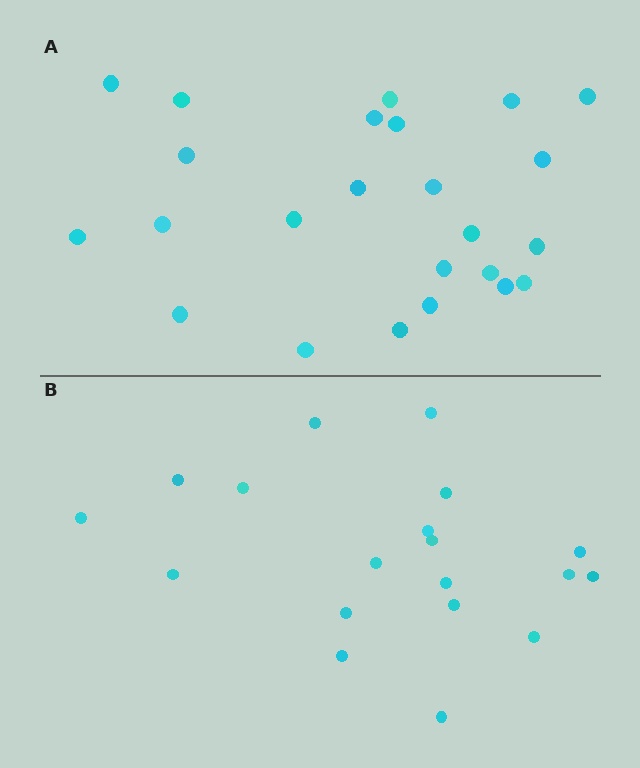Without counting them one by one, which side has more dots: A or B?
Region A (the top region) has more dots.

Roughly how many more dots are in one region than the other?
Region A has about 5 more dots than region B.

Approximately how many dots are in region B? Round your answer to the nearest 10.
About 20 dots. (The exact count is 19, which rounds to 20.)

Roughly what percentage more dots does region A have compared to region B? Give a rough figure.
About 25% more.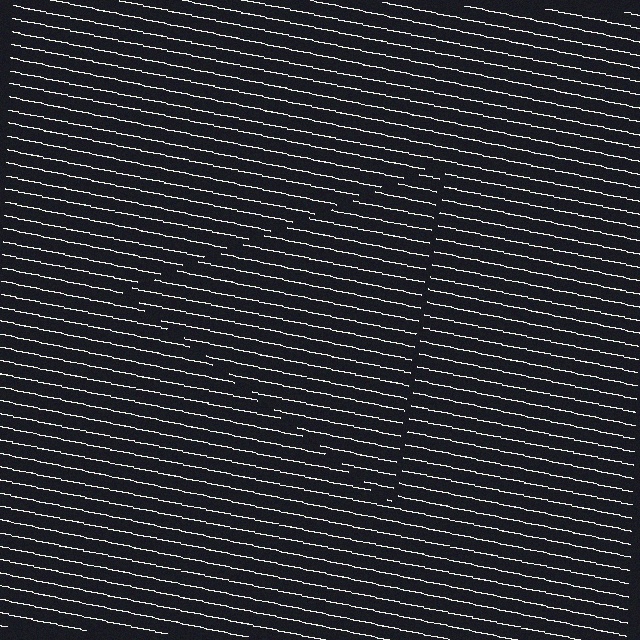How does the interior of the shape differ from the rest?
The interior of the shape contains the same grating, shifted by half a period — the contour is defined by the phase discontinuity where line-ends from the inner and outer gratings abut.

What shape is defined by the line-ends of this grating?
An illusory triangle. The interior of the shape contains the same grating, shifted by half a period — the contour is defined by the phase discontinuity where line-ends from the inner and outer gratings abut.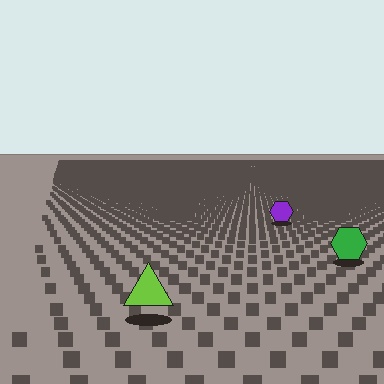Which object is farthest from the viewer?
The purple hexagon is farthest from the viewer. It appears smaller and the ground texture around it is denser.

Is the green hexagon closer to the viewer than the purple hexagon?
Yes. The green hexagon is closer — you can tell from the texture gradient: the ground texture is coarser near it.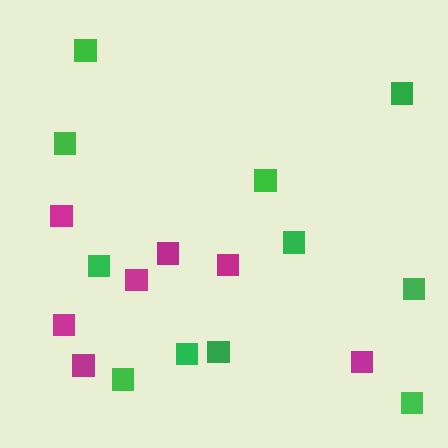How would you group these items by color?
There are 2 groups: one group of magenta squares (7) and one group of green squares (11).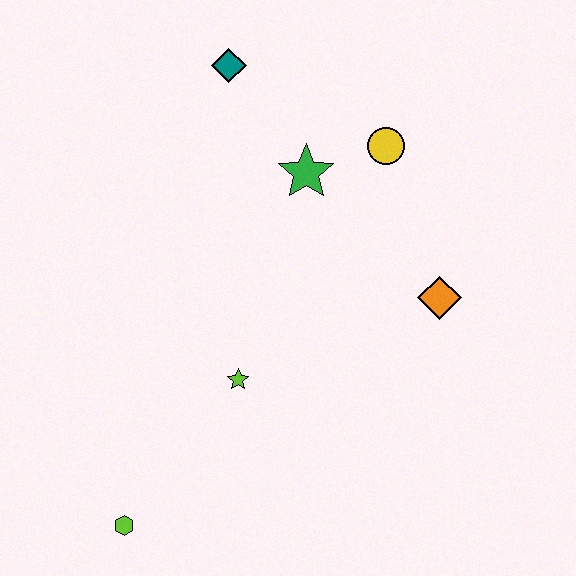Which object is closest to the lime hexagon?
The lime star is closest to the lime hexagon.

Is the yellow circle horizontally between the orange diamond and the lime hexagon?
Yes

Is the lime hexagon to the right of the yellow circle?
No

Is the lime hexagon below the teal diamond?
Yes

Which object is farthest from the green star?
The lime hexagon is farthest from the green star.